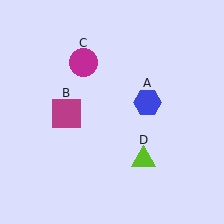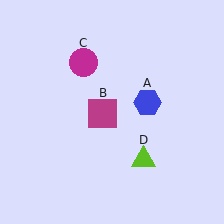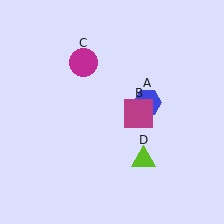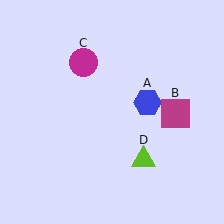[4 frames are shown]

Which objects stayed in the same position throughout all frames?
Blue hexagon (object A) and magenta circle (object C) and lime triangle (object D) remained stationary.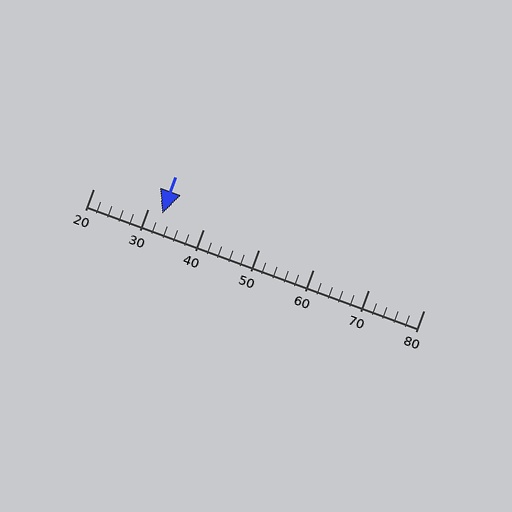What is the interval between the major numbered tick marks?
The major tick marks are spaced 10 units apart.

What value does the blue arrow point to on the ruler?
The blue arrow points to approximately 32.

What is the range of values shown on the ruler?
The ruler shows values from 20 to 80.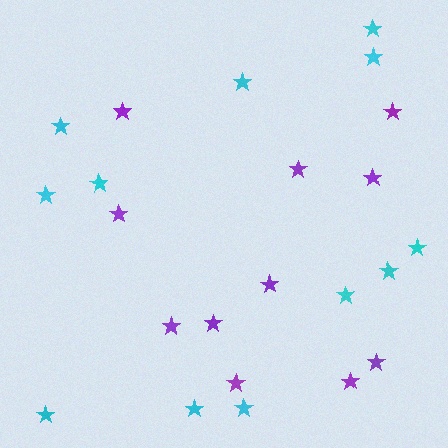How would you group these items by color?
There are 2 groups: one group of cyan stars (12) and one group of purple stars (11).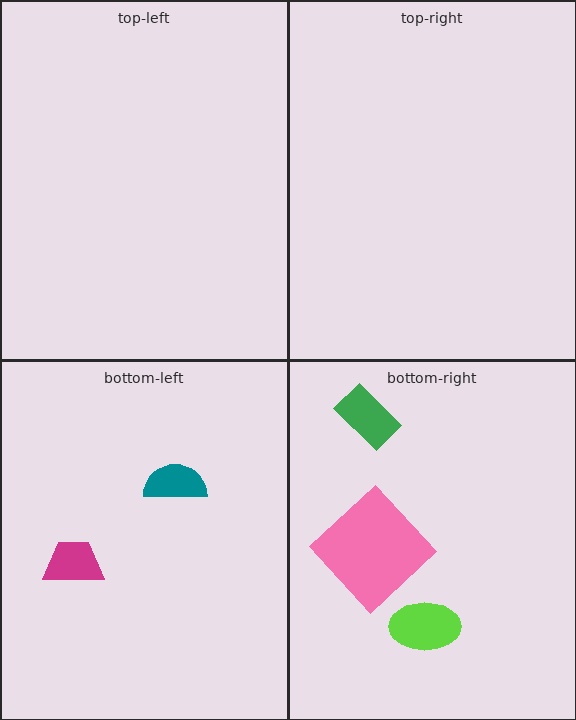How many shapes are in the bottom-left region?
2.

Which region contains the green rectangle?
The bottom-right region.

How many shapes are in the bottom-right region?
3.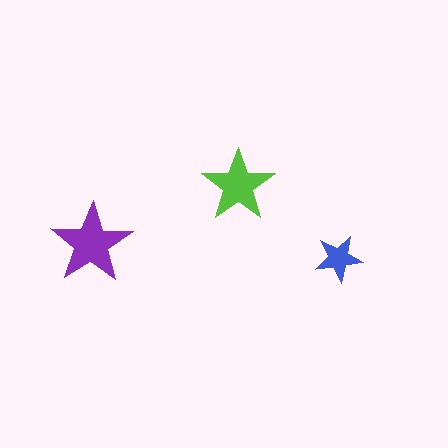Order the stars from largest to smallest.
the purple one, the lime one, the blue one.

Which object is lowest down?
The blue star is bottommost.